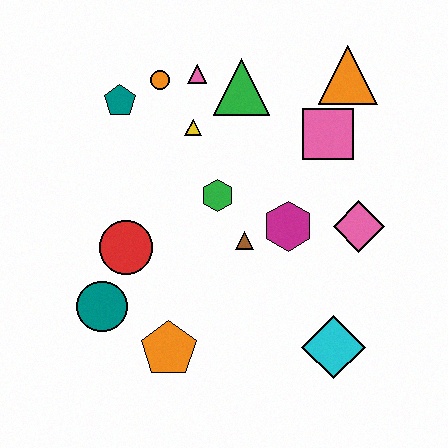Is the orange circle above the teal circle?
Yes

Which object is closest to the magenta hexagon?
The brown triangle is closest to the magenta hexagon.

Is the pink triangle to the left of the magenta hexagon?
Yes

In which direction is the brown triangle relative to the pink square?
The brown triangle is below the pink square.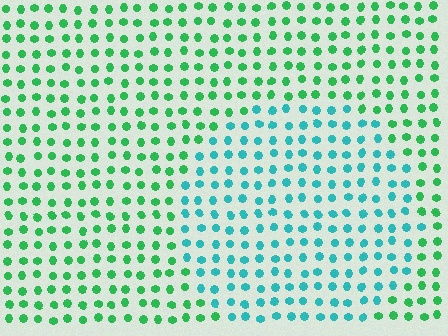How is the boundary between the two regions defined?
The boundary is defined purely by a slight shift in hue (about 43 degrees). Spacing, size, and orientation are identical on both sides.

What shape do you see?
I see a circle.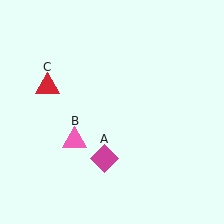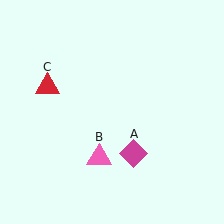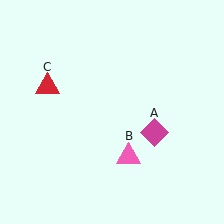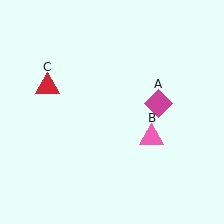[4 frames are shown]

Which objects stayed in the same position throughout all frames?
Red triangle (object C) remained stationary.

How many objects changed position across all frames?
2 objects changed position: magenta diamond (object A), pink triangle (object B).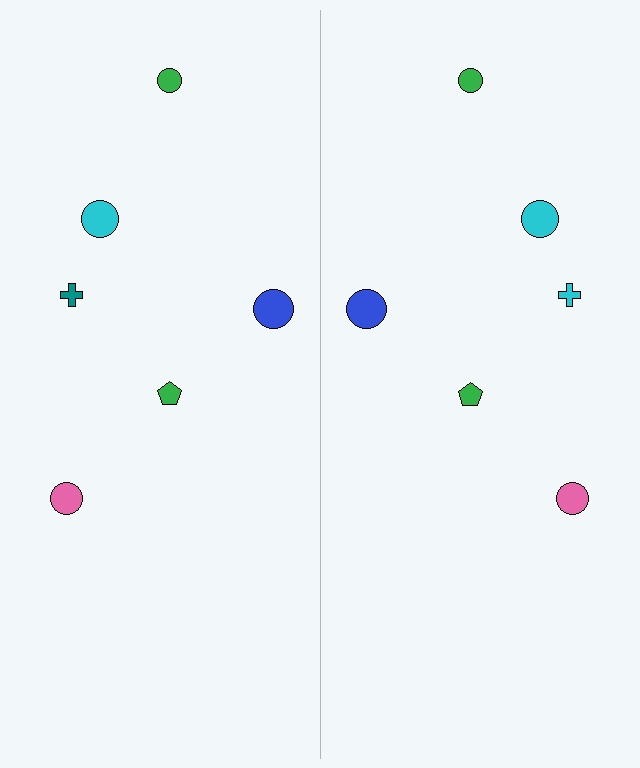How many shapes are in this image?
There are 12 shapes in this image.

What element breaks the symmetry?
The cyan cross on the right side breaks the symmetry — its mirror counterpart is teal.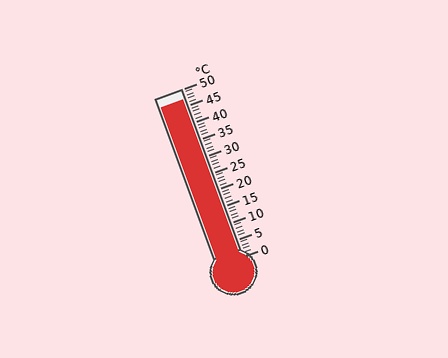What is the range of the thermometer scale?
The thermometer scale ranges from 0°C to 50°C.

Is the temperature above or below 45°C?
The temperature is above 45°C.